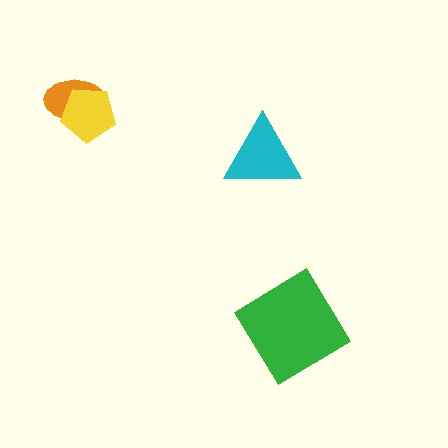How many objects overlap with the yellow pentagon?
1 object overlaps with the yellow pentagon.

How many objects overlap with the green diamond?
0 objects overlap with the green diamond.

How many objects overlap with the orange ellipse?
1 object overlaps with the orange ellipse.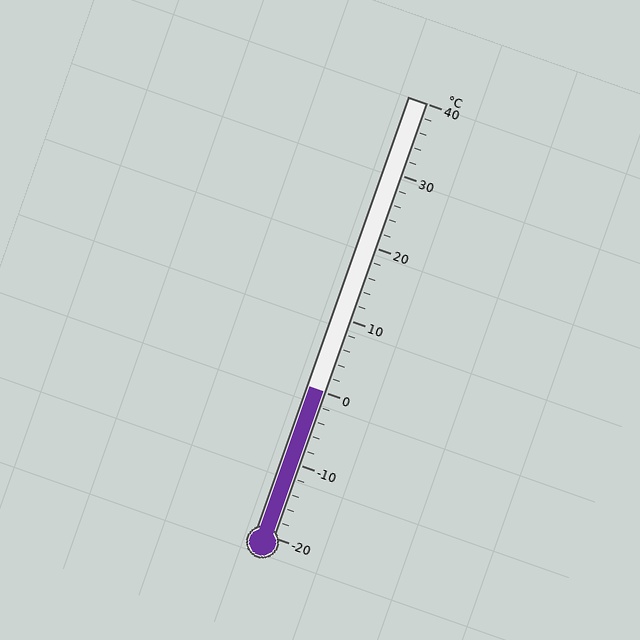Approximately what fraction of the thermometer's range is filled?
The thermometer is filled to approximately 35% of its range.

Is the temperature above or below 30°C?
The temperature is below 30°C.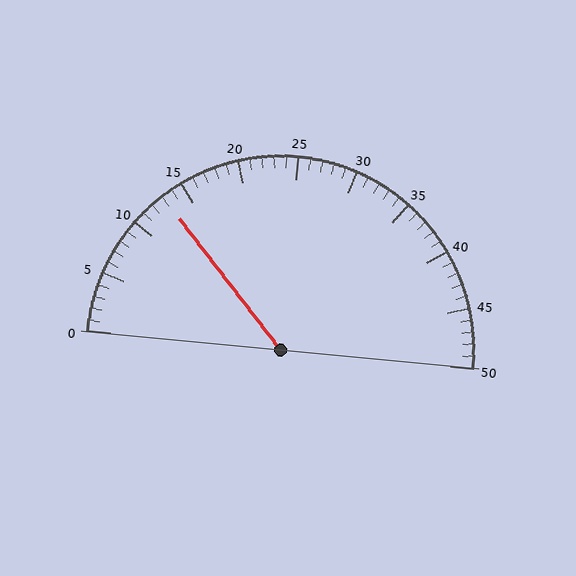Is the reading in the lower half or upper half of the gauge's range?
The reading is in the lower half of the range (0 to 50).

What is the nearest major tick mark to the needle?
The nearest major tick mark is 15.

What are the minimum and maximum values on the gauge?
The gauge ranges from 0 to 50.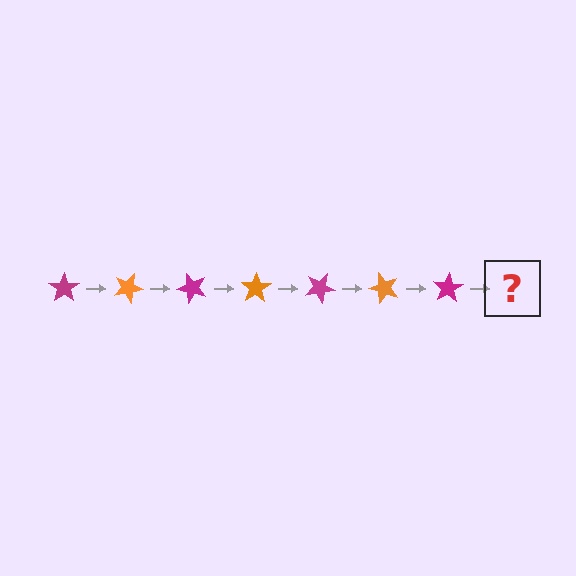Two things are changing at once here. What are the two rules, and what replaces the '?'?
The two rules are that it rotates 25 degrees each step and the color cycles through magenta and orange. The '?' should be an orange star, rotated 175 degrees from the start.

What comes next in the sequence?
The next element should be an orange star, rotated 175 degrees from the start.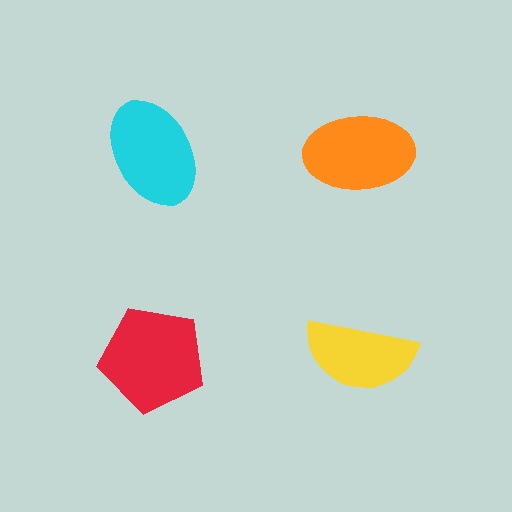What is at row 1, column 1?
A cyan ellipse.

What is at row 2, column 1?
A red pentagon.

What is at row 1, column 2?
An orange ellipse.